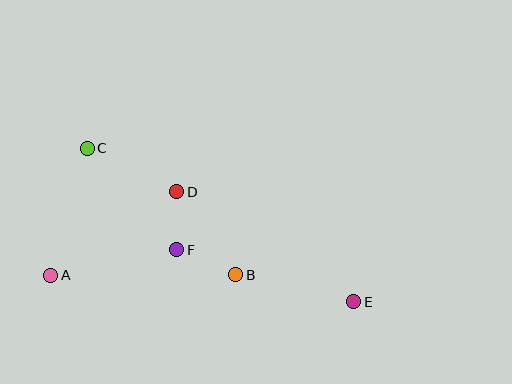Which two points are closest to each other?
Points D and F are closest to each other.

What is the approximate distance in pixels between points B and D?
The distance between B and D is approximately 102 pixels.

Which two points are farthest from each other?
Points C and E are farthest from each other.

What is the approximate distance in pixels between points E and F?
The distance between E and F is approximately 184 pixels.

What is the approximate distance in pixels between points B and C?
The distance between B and C is approximately 195 pixels.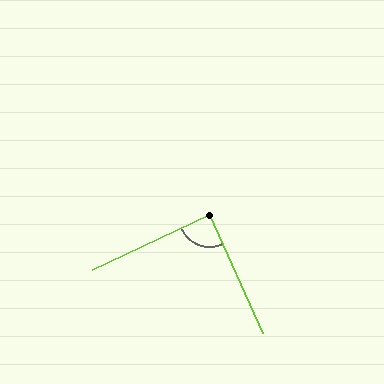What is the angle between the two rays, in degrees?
Approximately 89 degrees.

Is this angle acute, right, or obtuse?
It is approximately a right angle.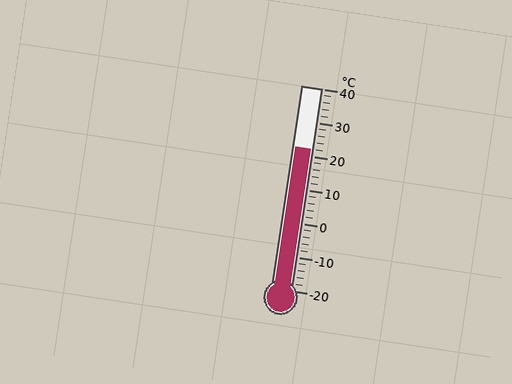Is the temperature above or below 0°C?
The temperature is above 0°C.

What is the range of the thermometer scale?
The thermometer scale ranges from -20°C to 40°C.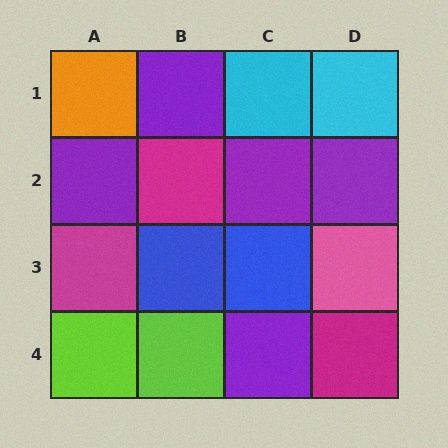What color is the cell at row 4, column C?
Purple.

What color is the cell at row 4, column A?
Lime.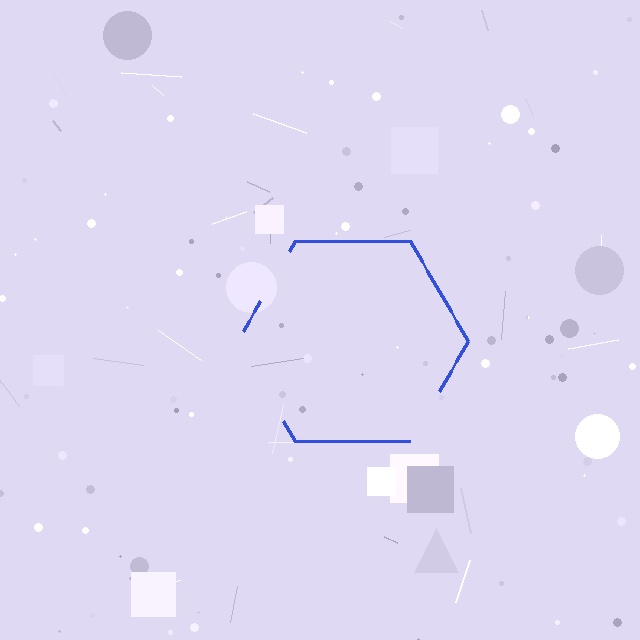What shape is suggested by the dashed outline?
The dashed outline suggests a hexagon.